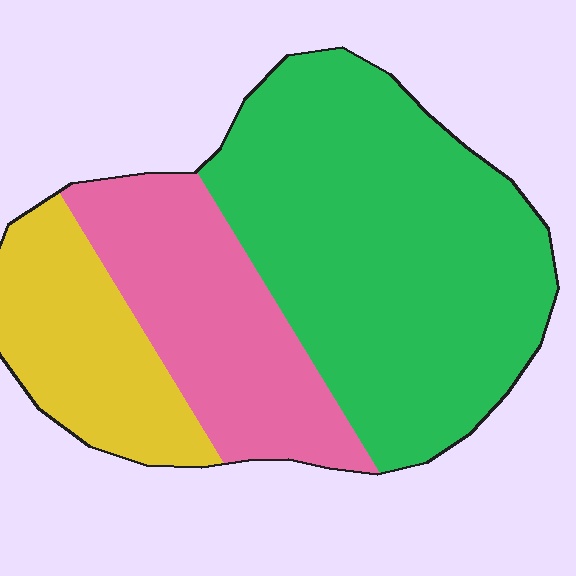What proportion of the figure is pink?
Pink covers about 25% of the figure.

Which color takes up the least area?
Yellow, at roughly 20%.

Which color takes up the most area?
Green, at roughly 55%.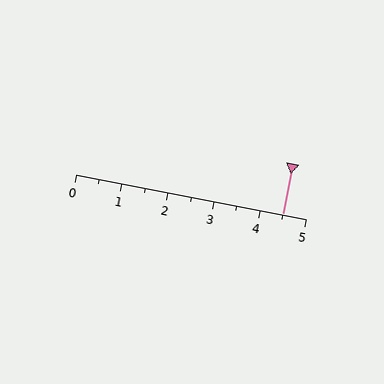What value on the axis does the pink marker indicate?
The marker indicates approximately 4.5.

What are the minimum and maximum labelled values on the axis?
The axis runs from 0 to 5.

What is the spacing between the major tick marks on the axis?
The major ticks are spaced 1 apart.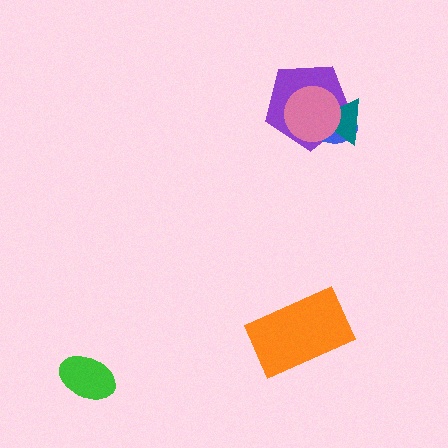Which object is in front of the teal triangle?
The pink circle is in front of the teal triangle.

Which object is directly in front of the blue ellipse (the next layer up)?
The teal triangle is directly in front of the blue ellipse.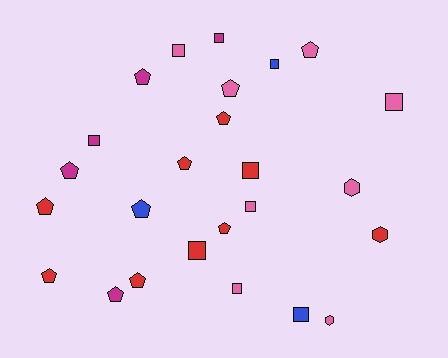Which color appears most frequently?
Red, with 9 objects.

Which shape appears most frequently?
Pentagon, with 12 objects.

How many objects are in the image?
There are 25 objects.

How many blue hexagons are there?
There are no blue hexagons.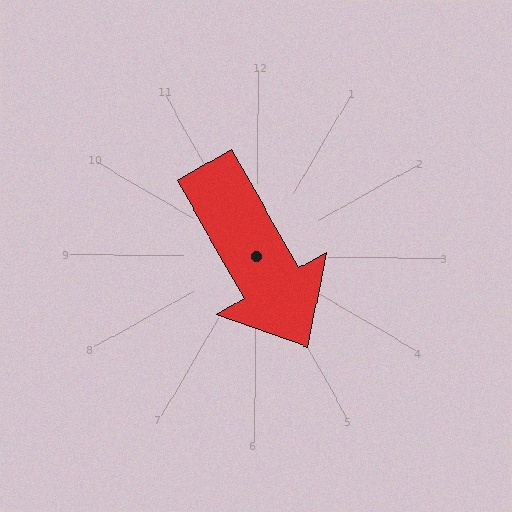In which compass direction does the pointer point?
Southeast.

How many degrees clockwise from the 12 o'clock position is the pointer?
Approximately 150 degrees.